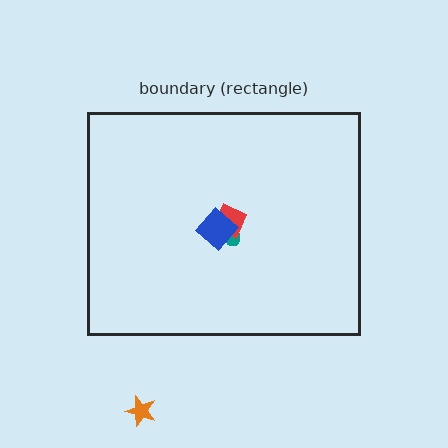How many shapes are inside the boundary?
3 inside, 1 outside.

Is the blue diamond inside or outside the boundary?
Inside.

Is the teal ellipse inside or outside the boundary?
Inside.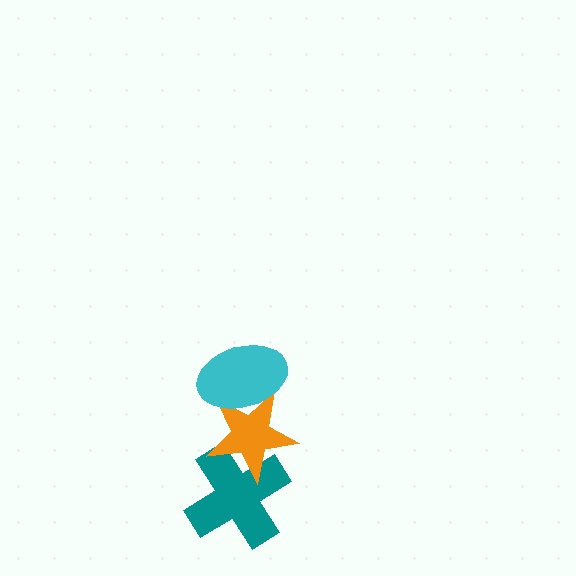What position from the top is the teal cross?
The teal cross is 3rd from the top.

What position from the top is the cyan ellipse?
The cyan ellipse is 1st from the top.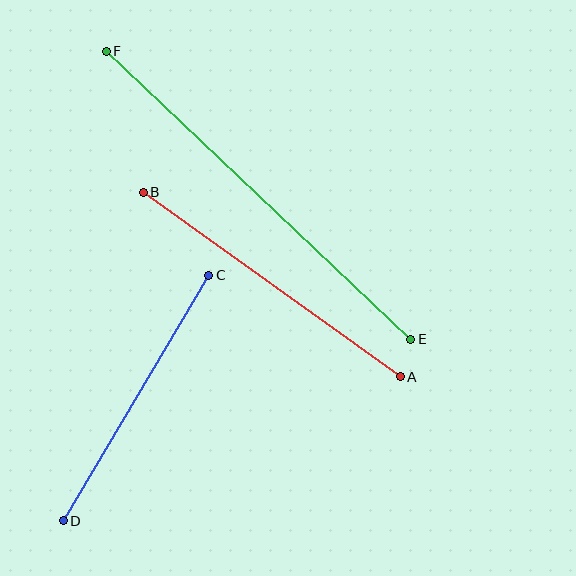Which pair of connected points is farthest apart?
Points E and F are farthest apart.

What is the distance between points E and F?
The distance is approximately 419 pixels.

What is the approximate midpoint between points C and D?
The midpoint is at approximately (136, 398) pixels.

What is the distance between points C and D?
The distance is approximately 285 pixels.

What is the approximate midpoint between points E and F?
The midpoint is at approximately (259, 195) pixels.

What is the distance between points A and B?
The distance is approximately 316 pixels.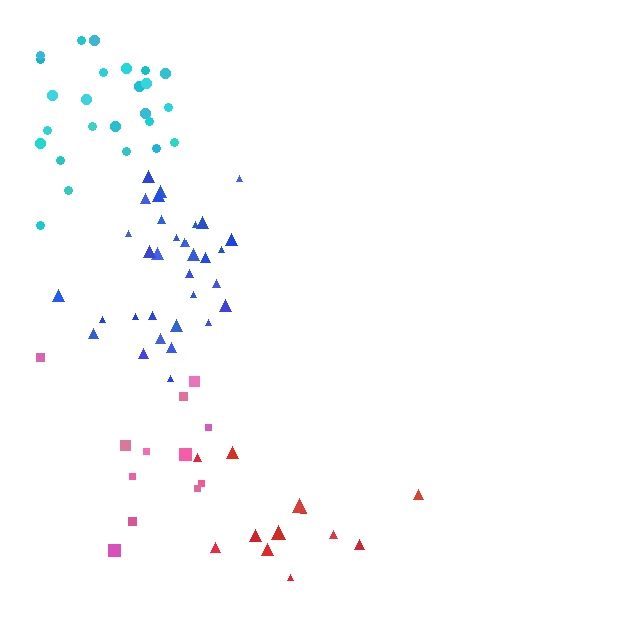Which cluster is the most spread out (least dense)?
Pink.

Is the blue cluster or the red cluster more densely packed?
Blue.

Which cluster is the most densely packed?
Blue.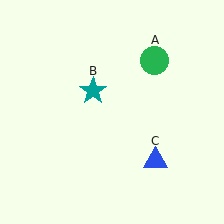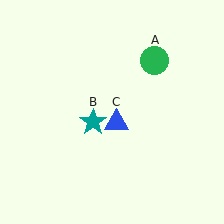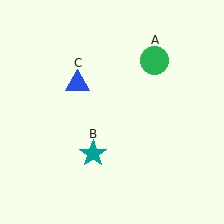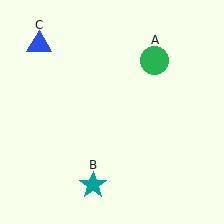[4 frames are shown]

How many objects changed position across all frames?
2 objects changed position: teal star (object B), blue triangle (object C).